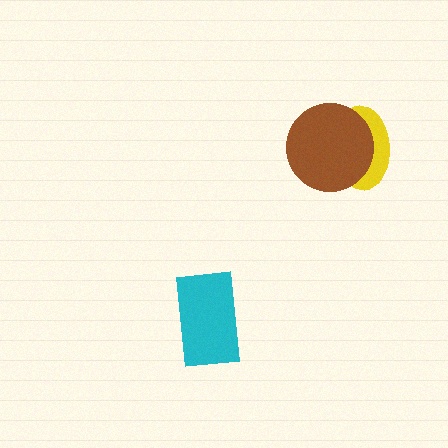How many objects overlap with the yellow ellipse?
1 object overlaps with the yellow ellipse.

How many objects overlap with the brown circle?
1 object overlaps with the brown circle.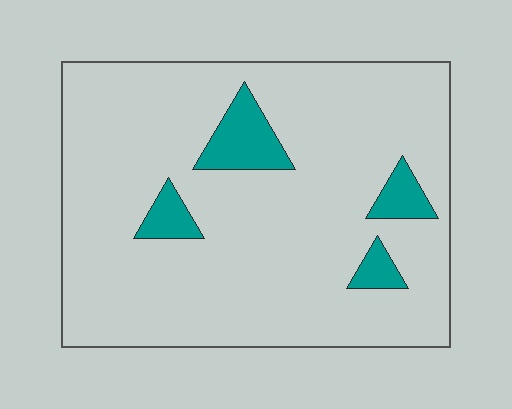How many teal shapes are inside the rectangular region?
4.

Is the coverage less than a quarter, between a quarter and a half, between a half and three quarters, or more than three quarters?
Less than a quarter.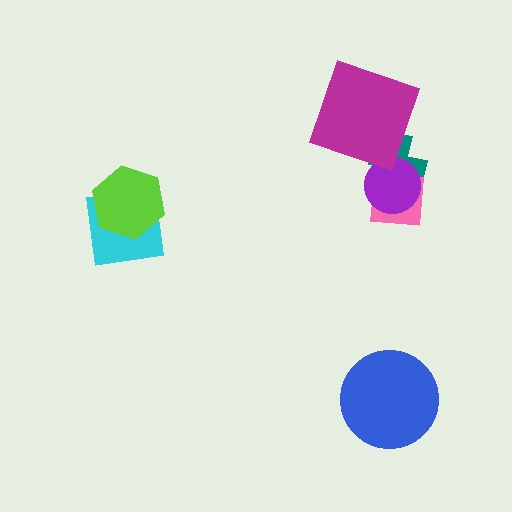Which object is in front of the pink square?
The purple circle is in front of the pink square.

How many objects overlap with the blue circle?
0 objects overlap with the blue circle.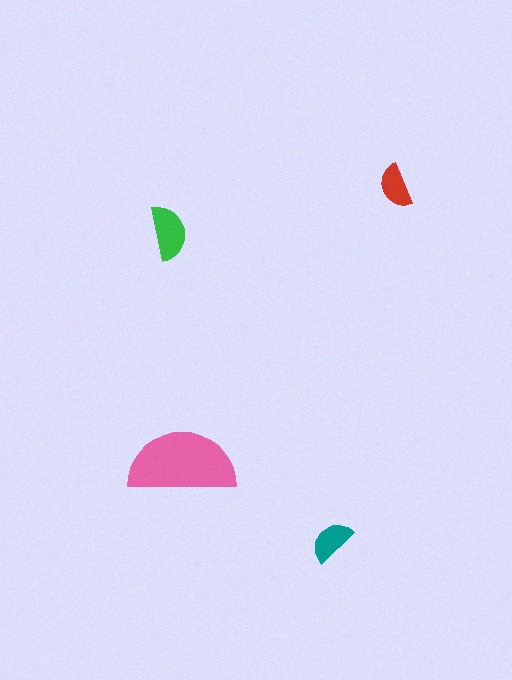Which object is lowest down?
The teal semicircle is bottommost.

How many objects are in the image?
There are 4 objects in the image.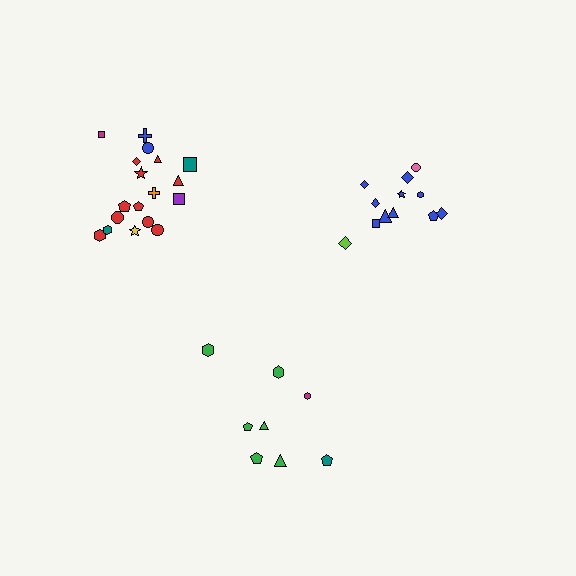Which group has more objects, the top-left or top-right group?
The top-left group.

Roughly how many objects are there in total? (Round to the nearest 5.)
Roughly 40 objects in total.